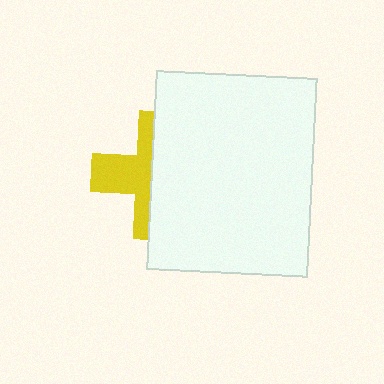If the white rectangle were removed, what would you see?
You would see the complete yellow cross.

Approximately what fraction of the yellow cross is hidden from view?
Roughly 57% of the yellow cross is hidden behind the white rectangle.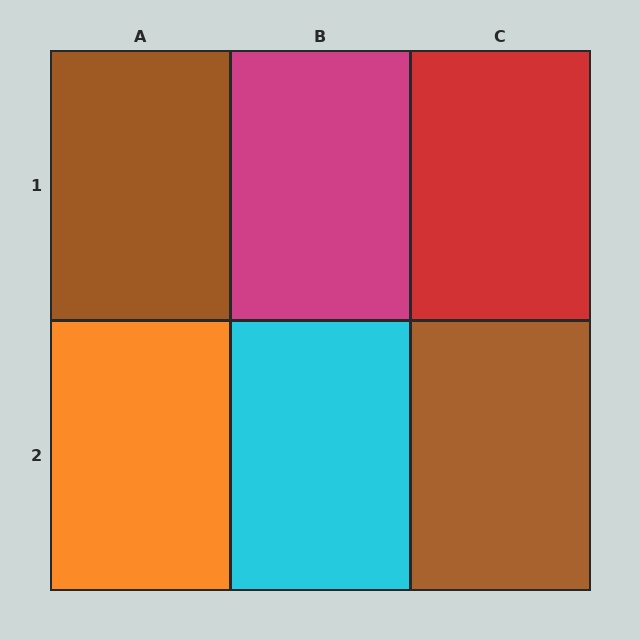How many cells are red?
1 cell is red.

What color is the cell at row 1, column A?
Brown.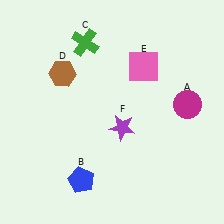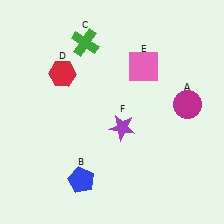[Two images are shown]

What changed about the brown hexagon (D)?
In Image 1, D is brown. In Image 2, it changed to red.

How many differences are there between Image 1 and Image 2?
There is 1 difference between the two images.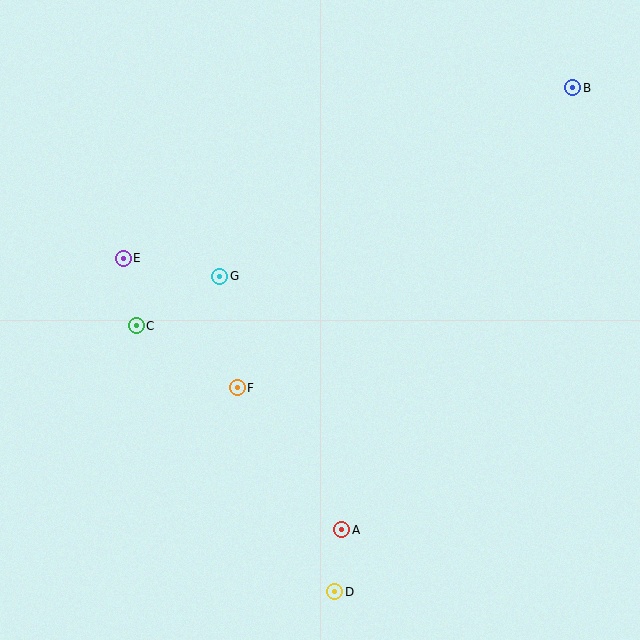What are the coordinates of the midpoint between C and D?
The midpoint between C and D is at (235, 459).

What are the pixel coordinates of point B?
Point B is at (573, 88).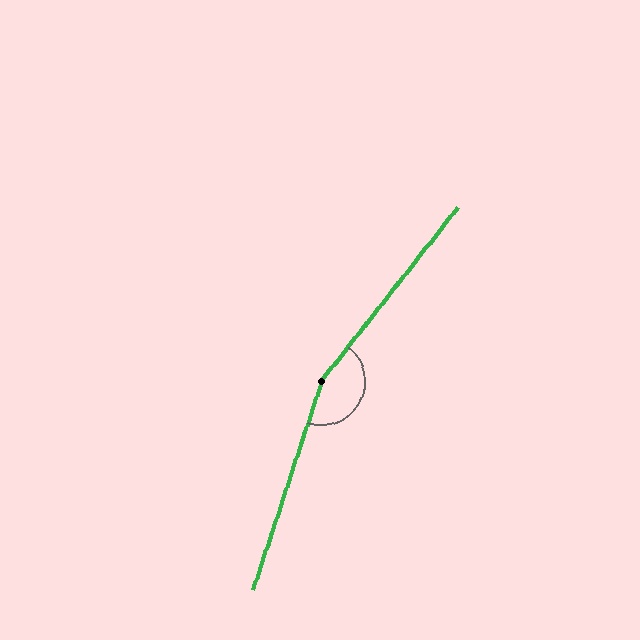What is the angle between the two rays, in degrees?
Approximately 160 degrees.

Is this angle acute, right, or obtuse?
It is obtuse.